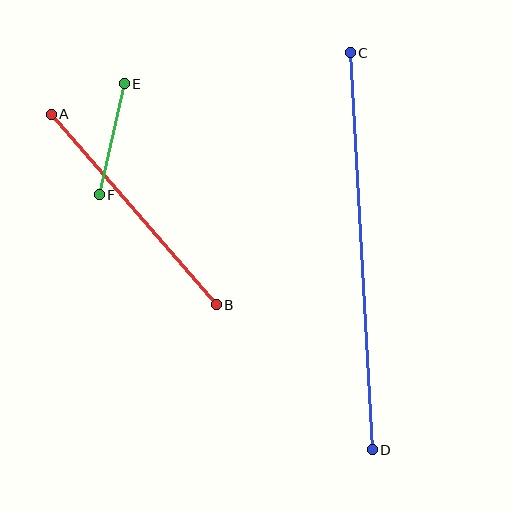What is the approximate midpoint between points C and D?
The midpoint is at approximately (361, 251) pixels.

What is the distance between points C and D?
The distance is approximately 397 pixels.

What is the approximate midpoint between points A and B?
The midpoint is at approximately (134, 210) pixels.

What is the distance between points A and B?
The distance is approximately 252 pixels.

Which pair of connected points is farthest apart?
Points C and D are farthest apart.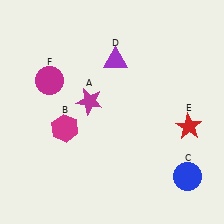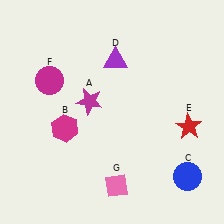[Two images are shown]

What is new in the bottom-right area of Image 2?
A pink diamond (G) was added in the bottom-right area of Image 2.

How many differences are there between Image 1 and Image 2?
There is 1 difference between the two images.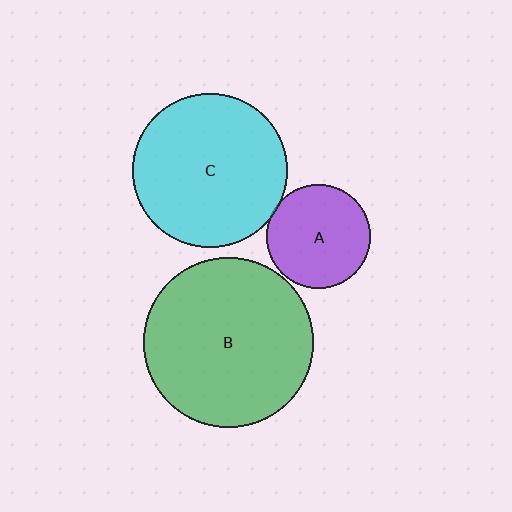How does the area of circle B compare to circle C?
Approximately 1.2 times.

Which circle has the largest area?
Circle B (green).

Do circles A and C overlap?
Yes.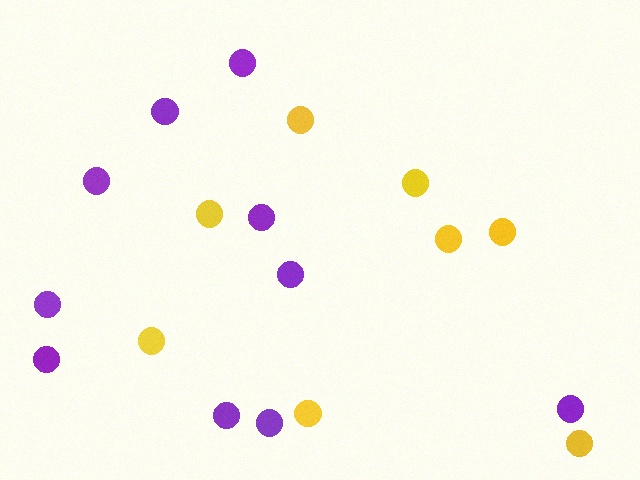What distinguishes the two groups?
There are 2 groups: one group of yellow circles (8) and one group of purple circles (10).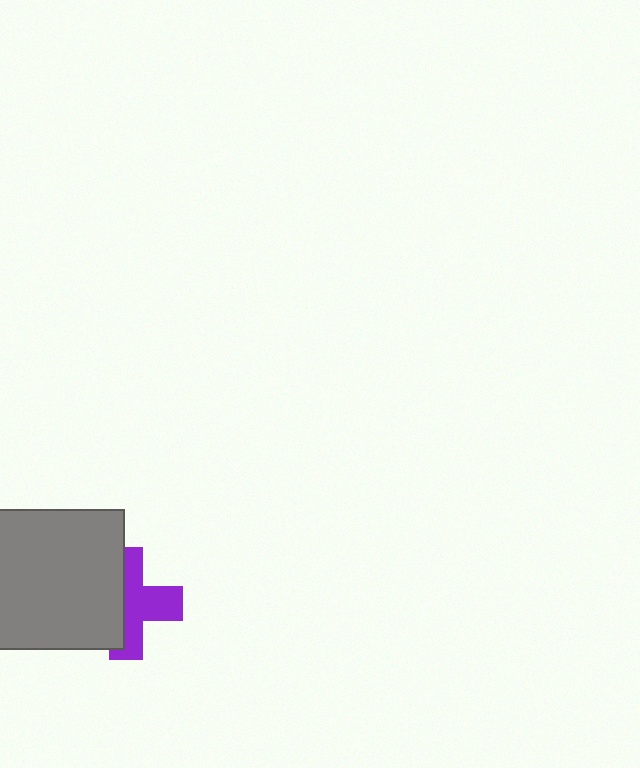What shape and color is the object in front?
The object in front is a gray square.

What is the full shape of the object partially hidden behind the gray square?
The partially hidden object is a purple cross.